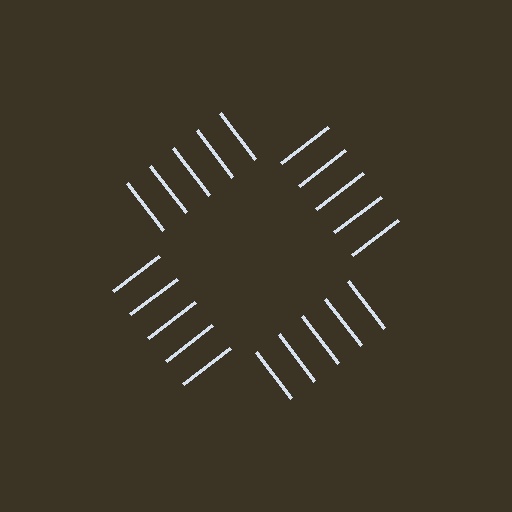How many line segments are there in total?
20 — 5 along each of the 4 edges.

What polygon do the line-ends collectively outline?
An illusory square — the line segments terminate on its edges but no continuous stroke is drawn.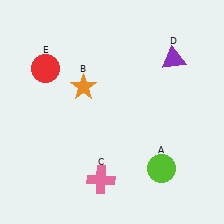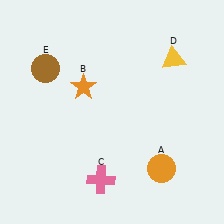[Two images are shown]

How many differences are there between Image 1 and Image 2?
There are 3 differences between the two images.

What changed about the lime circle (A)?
In Image 1, A is lime. In Image 2, it changed to orange.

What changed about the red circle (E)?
In Image 1, E is red. In Image 2, it changed to brown.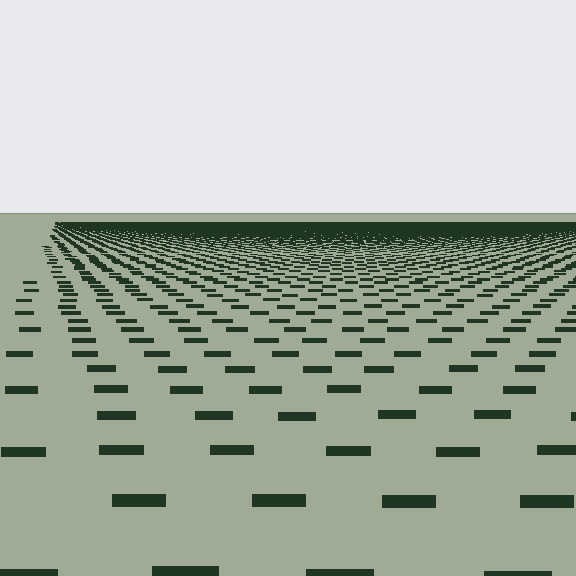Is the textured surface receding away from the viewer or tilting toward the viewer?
The surface is receding away from the viewer. Texture elements get smaller and denser toward the top.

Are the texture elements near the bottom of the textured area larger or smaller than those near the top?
Larger. Near the bottom, elements are closer to the viewer and appear at a bigger on-screen size.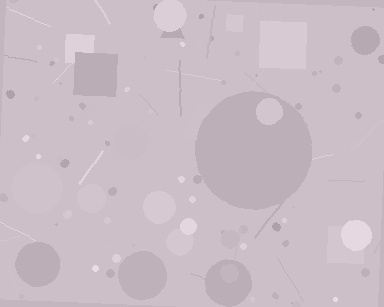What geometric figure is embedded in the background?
A circle is embedded in the background.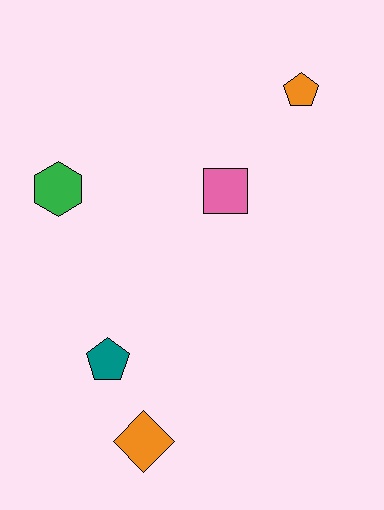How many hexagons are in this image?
There is 1 hexagon.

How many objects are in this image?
There are 5 objects.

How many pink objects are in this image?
There is 1 pink object.